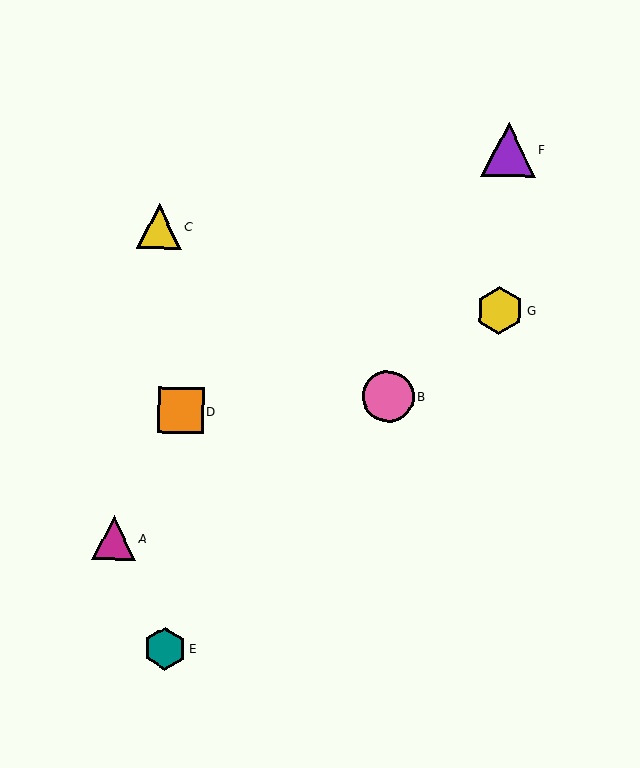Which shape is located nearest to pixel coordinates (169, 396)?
The orange square (labeled D) at (181, 410) is nearest to that location.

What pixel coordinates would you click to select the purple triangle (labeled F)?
Click at (508, 149) to select the purple triangle F.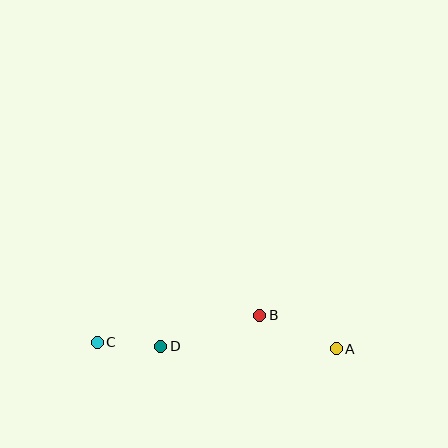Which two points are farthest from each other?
Points A and C are farthest from each other.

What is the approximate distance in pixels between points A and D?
The distance between A and D is approximately 175 pixels.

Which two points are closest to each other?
Points C and D are closest to each other.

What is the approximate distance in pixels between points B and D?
The distance between B and D is approximately 104 pixels.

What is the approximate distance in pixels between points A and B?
The distance between A and B is approximately 84 pixels.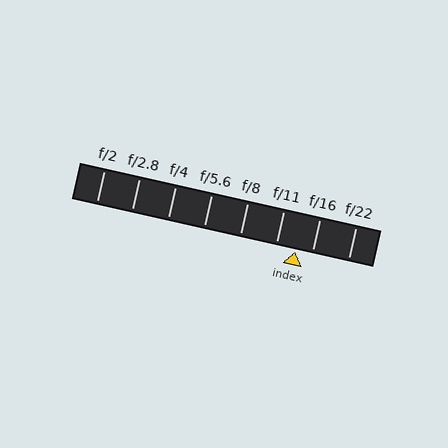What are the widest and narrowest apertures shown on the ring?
The widest aperture shown is f/2 and the narrowest is f/22.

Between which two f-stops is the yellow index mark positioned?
The index mark is between f/11 and f/16.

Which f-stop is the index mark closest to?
The index mark is closest to f/16.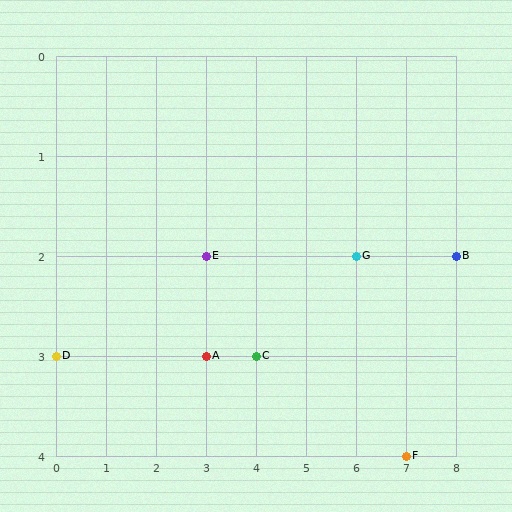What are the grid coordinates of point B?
Point B is at grid coordinates (8, 2).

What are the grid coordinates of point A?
Point A is at grid coordinates (3, 3).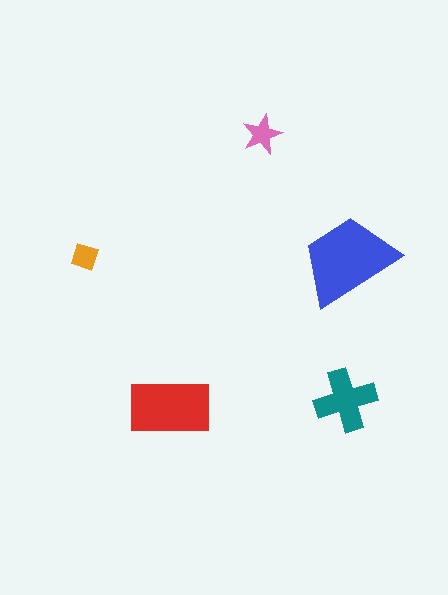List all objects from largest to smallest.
The blue trapezoid, the red rectangle, the teal cross, the pink star, the orange diamond.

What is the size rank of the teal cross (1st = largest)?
3rd.